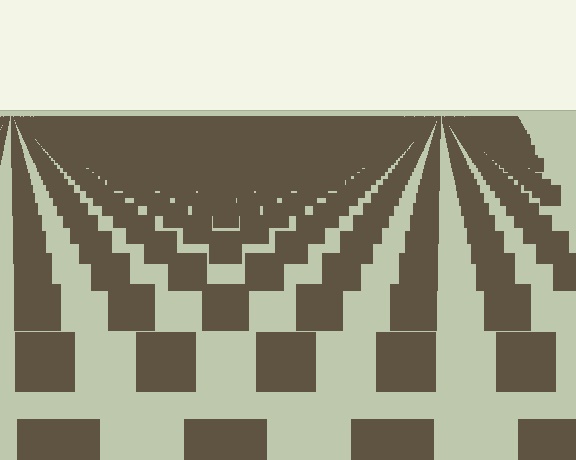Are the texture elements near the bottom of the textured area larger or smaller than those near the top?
Larger. Near the bottom, elements are closer to the viewer and appear at a bigger on-screen size.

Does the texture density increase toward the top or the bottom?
Density increases toward the top.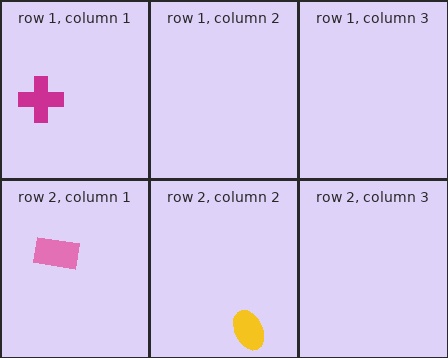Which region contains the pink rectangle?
The row 2, column 1 region.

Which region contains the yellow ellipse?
The row 2, column 2 region.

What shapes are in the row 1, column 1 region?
The magenta cross.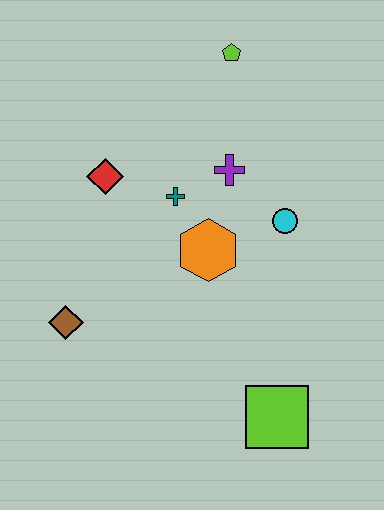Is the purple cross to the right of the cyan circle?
No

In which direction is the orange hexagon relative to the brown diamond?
The orange hexagon is to the right of the brown diamond.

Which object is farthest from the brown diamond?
The lime pentagon is farthest from the brown diamond.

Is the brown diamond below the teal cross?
Yes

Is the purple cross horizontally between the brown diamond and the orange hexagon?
No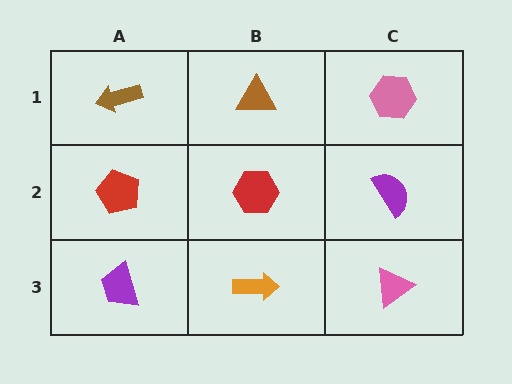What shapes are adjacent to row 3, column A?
A red pentagon (row 2, column A), an orange arrow (row 3, column B).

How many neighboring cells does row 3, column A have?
2.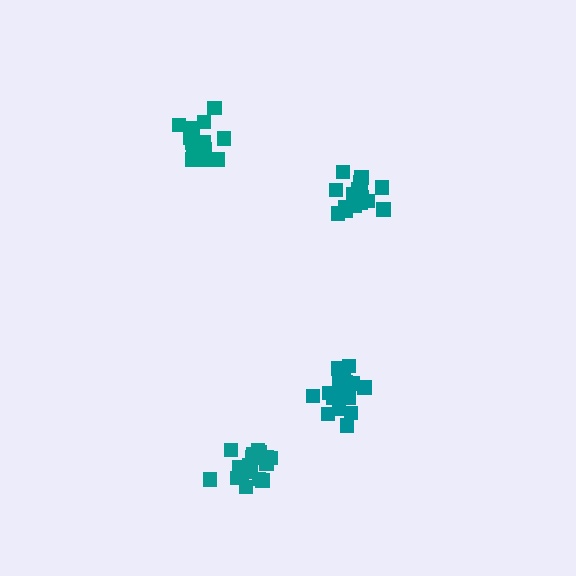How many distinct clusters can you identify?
There are 4 distinct clusters.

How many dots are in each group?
Group 1: 16 dots, Group 2: 20 dots, Group 3: 21 dots, Group 4: 15 dots (72 total).